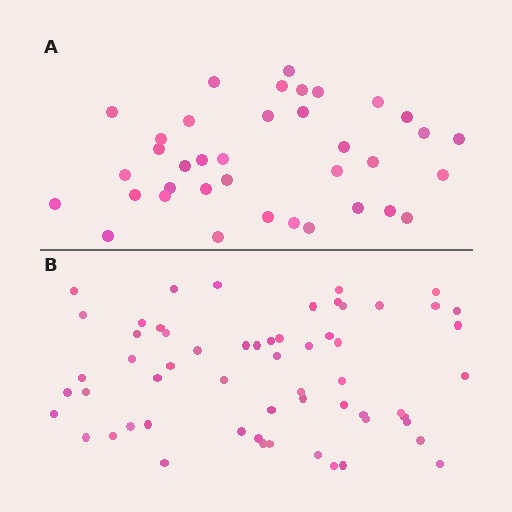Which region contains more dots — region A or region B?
Region B (the bottom region) has more dots.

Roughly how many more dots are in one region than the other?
Region B has approximately 20 more dots than region A.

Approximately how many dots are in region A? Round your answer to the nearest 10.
About 40 dots. (The exact count is 37, which rounds to 40.)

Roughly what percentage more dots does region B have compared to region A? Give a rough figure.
About 60% more.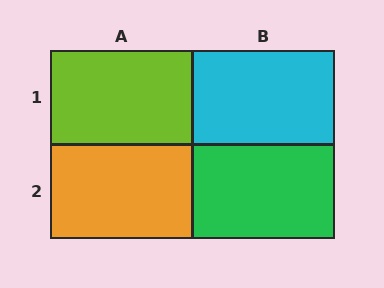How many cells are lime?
1 cell is lime.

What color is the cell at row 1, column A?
Lime.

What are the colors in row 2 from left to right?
Orange, green.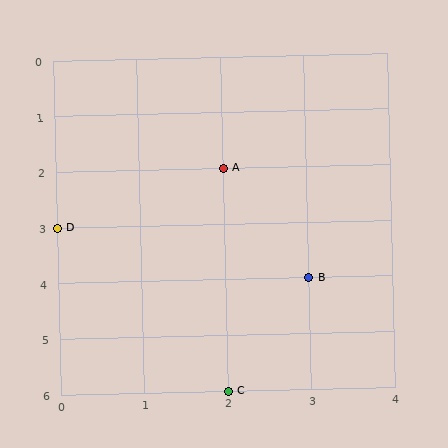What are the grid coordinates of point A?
Point A is at grid coordinates (2, 2).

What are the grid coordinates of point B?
Point B is at grid coordinates (3, 4).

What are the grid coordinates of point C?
Point C is at grid coordinates (2, 6).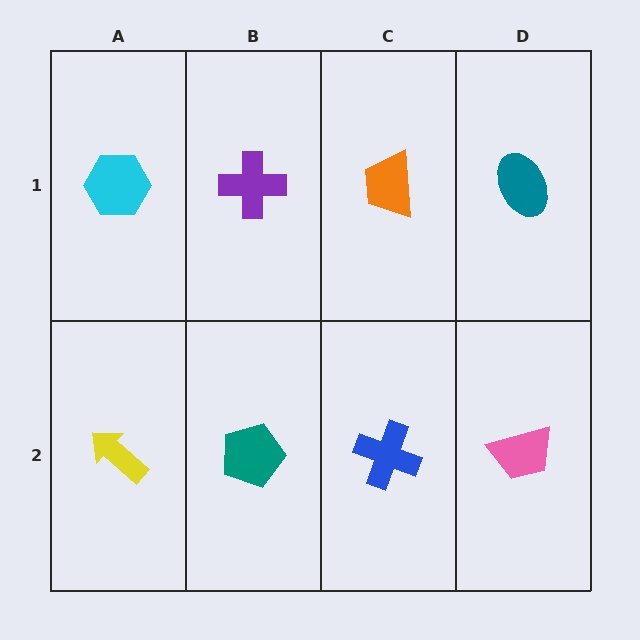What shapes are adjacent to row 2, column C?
An orange trapezoid (row 1, column C), a teal pentagon (row 2, column B), a pink trapezoid (row 2, column D).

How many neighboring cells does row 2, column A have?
2.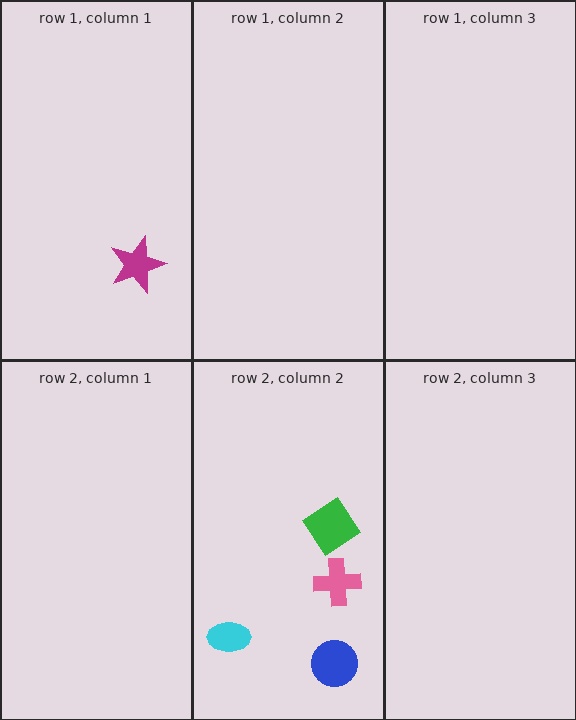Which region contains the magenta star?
The row 1, column 1 region.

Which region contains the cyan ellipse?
The row 2, column 2 region.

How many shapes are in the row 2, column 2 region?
4.